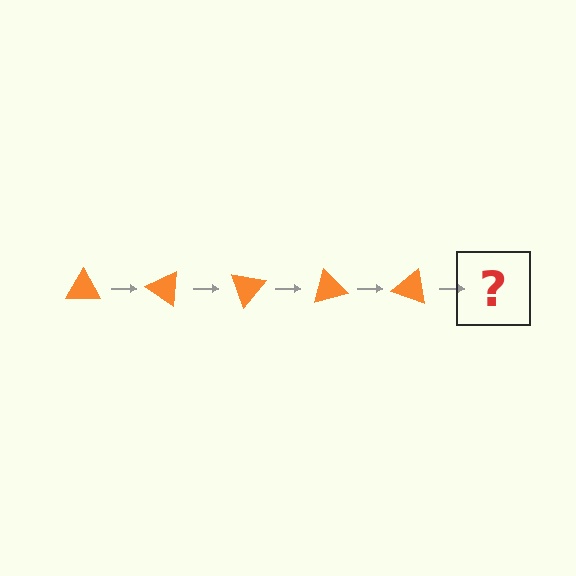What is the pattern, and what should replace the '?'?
The pattern is that the triangle rotates 35 degrees each step. The '?' should be an orange triangle rotated 175 degrees.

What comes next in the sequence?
The next element should be an orange triangle rotated 175 degrees.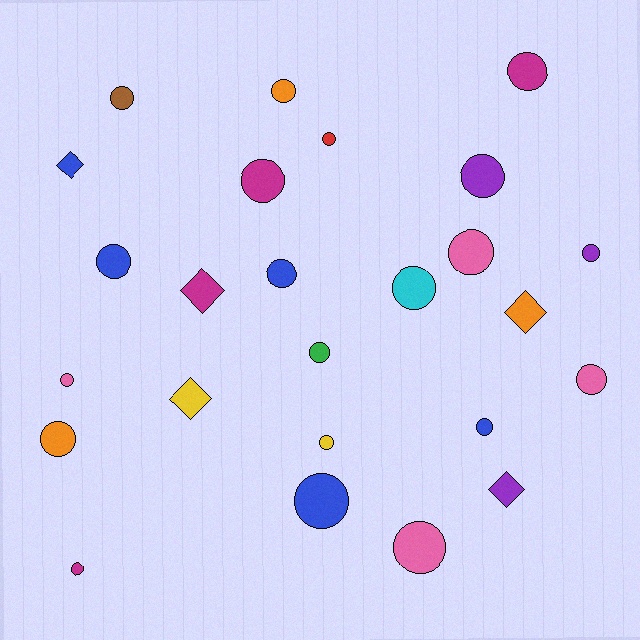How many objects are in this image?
There are 25 objects.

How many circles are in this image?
There are 20 circles.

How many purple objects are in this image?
There are 3 purple objects.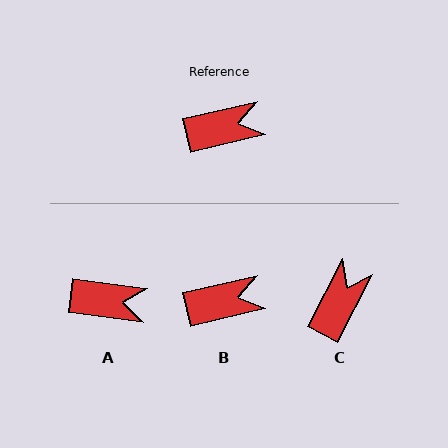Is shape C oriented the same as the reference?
No, it is off by about 49 degrees.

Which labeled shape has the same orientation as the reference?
B.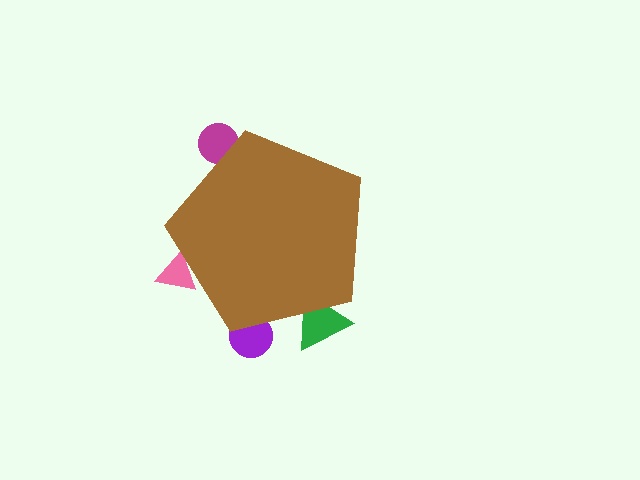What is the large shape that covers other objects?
A brown pentagon.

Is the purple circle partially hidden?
Yes, the purple circle is partially hidden behind the brown pentagon.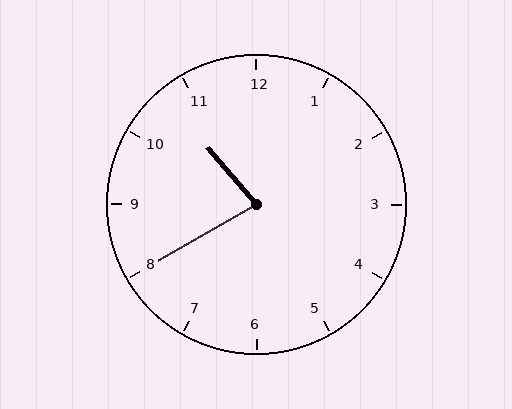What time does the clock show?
10:40.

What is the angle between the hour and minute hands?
Approximately 80 degrees.